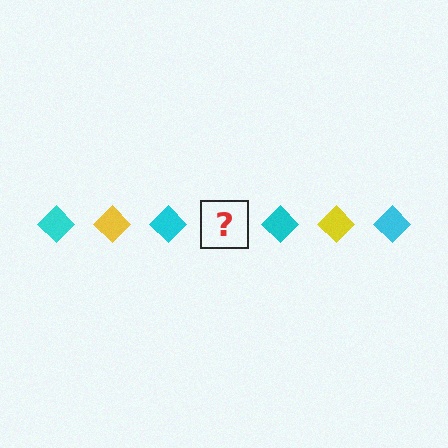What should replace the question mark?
The question mark should be replaced with a yellow diamond.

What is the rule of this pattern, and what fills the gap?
The rule is that the pattern cycles through cyan, yellow diamonds. The gap should be filled with a yellow diamond.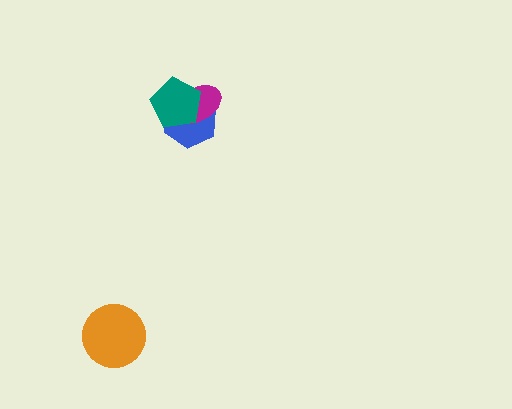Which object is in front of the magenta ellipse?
The teal pentagon is in front of the magenta ellipse.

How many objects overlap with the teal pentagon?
2 objects overlap with the teal pentagon.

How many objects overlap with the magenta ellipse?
2 objects overlap with the magenta ellipse.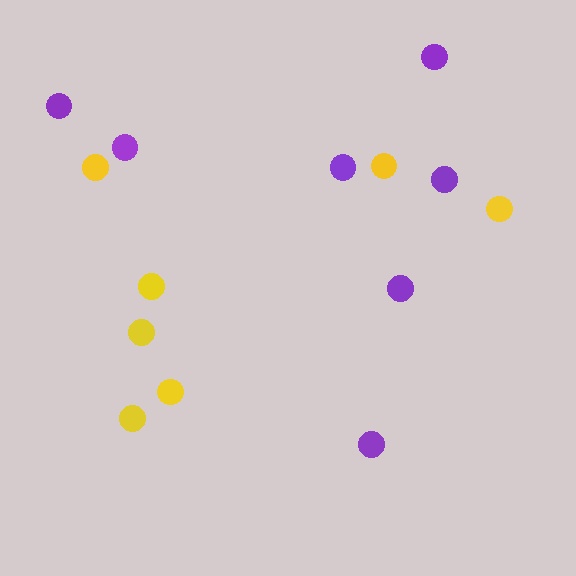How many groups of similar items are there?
There are 2 groups: one group of yellow circles (7) and one group of purple circles (7).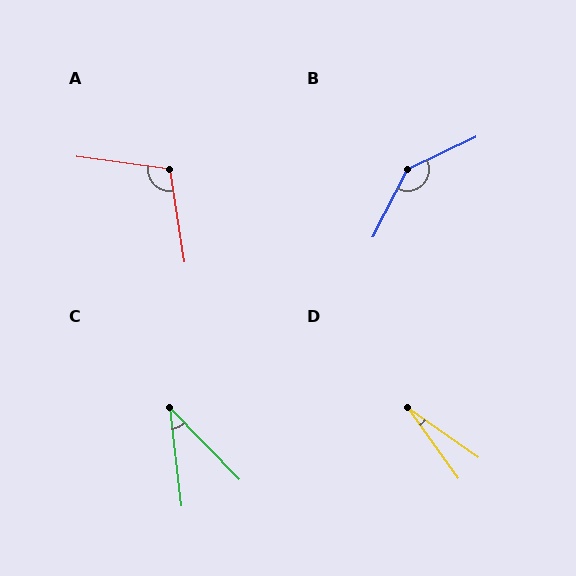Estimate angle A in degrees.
Approximately 107 degrees.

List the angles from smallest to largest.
D (19°), C (37°), A (107°), B (142°).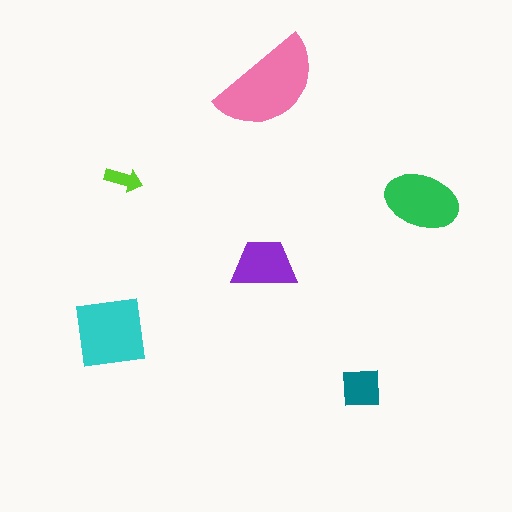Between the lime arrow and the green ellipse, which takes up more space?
The green ellipse.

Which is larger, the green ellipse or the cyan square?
The cyan square.